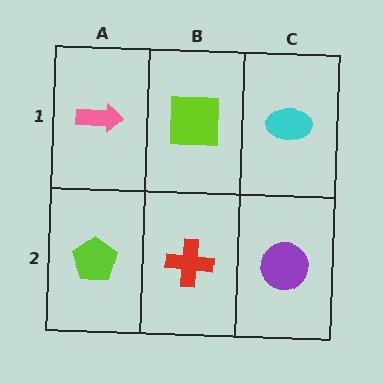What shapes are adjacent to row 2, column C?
A cyan ellipse (row 1, column C), a red cross (row 2, column B).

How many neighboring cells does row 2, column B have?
3.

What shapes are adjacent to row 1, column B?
A red cross (row 2, column B), a pink arrow (row 1, column A), a cyan ellipse (row 1, column C).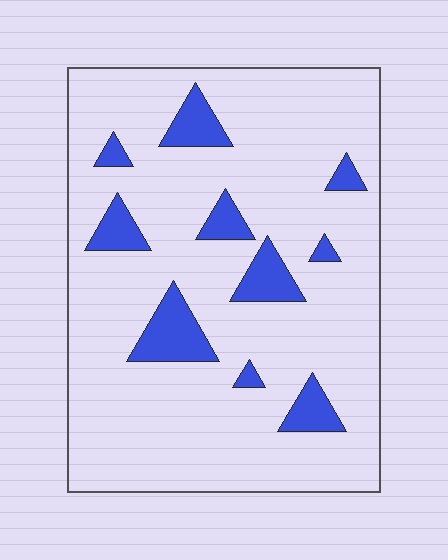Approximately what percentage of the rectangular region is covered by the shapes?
Approximately 15%.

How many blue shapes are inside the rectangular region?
10.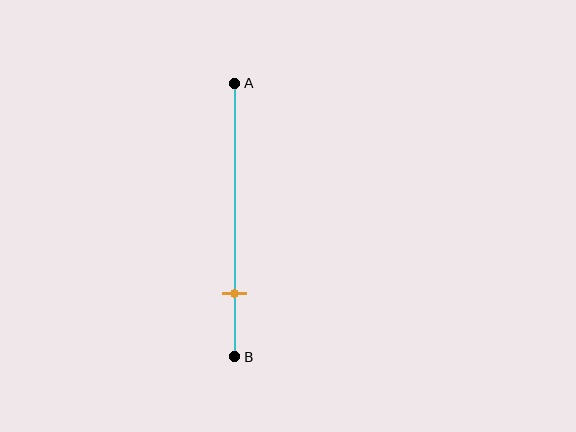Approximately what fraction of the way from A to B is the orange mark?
The orange mark is approximately 75% of the way from A to B.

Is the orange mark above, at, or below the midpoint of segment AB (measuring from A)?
The orange mark is below the midpoint of segment AB.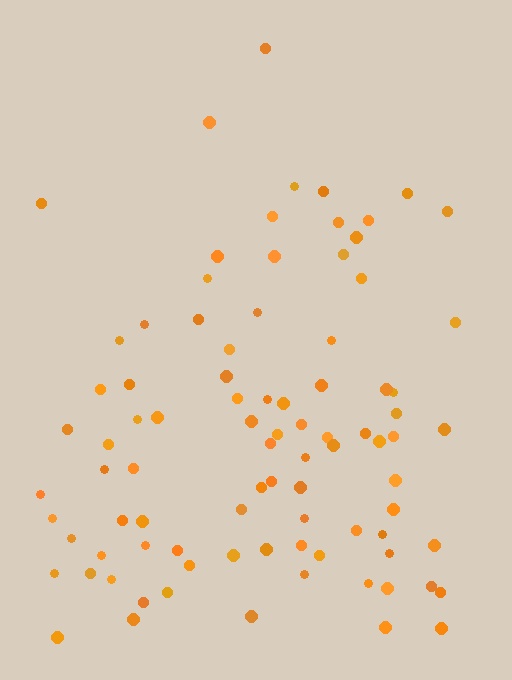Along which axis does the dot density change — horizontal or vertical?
Vertical.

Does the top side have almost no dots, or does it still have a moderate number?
Still a moderate number, just noticeably fewer than the bottom.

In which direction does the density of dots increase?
From top to bottom, with the bottom side densest.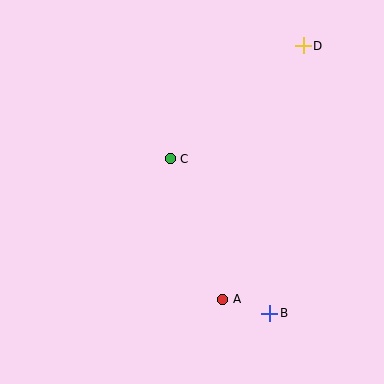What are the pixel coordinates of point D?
Point D is at (303, 46).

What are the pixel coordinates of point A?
Point A is at (223, 299).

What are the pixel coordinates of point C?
Point C is at (170, 159).